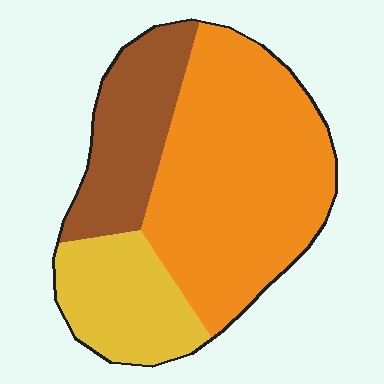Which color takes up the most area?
Orange, at roughly 55%.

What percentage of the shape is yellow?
Yellow takes up about one fifth (1/5) of the shape.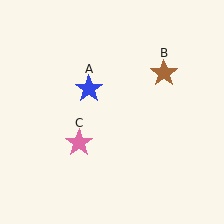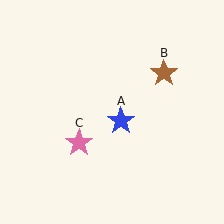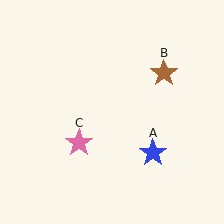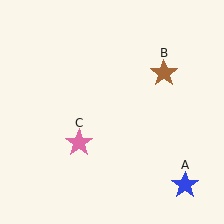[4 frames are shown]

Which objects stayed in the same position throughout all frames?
Brown star (object B) and pink star (object C) remained stationary.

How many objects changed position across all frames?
1 object changed position: blue star (object A).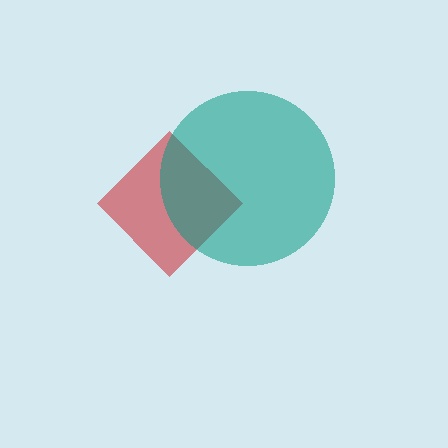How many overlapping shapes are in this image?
There are 2 overlapping shapes in the image.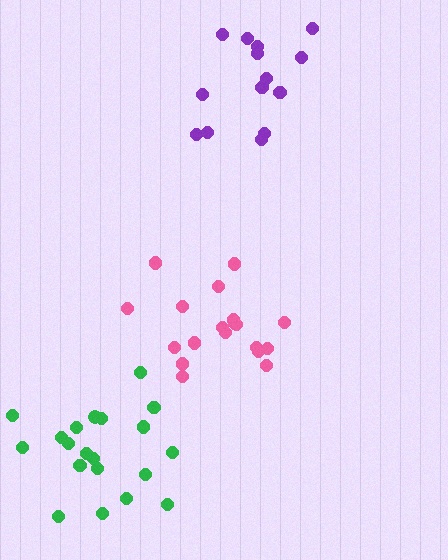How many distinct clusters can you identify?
There are 3 distinct clusters.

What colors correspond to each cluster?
The clusters are colored: pink, green, purple.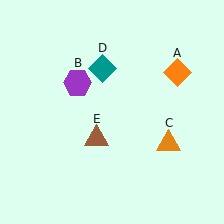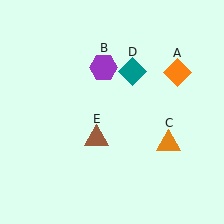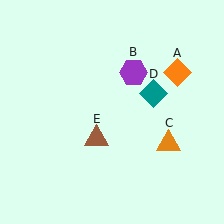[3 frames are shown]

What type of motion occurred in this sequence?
The purple hexagon (object B), teal diamond (object D) rotated clockwise around the center of the scene.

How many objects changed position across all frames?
2 objects changed position: purple hexagon (object B), teal diamond (object D).